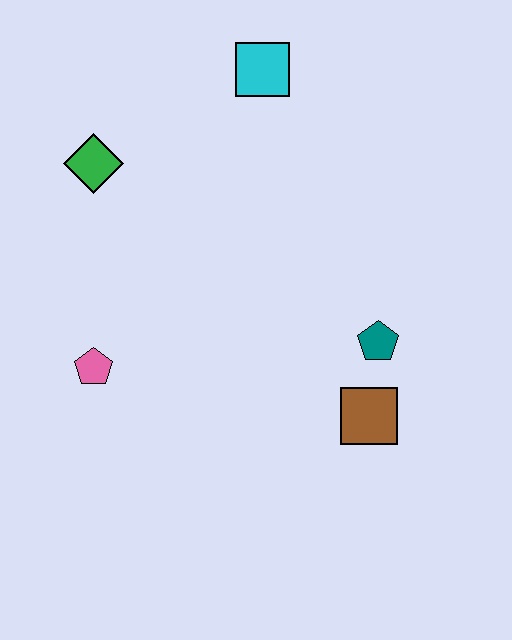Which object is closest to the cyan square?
The green diamond is closest to the cyan square.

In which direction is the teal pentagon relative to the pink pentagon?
The teal pentagon is to the right of the pink pentagon.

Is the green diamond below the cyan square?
Yes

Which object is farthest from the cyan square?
The brown square is farthest from the cyan square.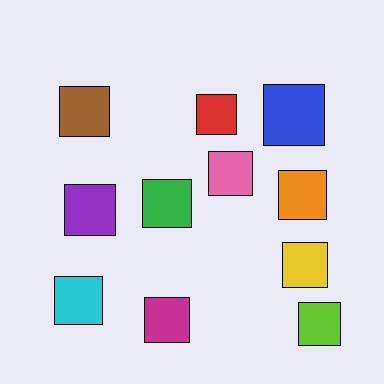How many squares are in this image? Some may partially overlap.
There are 11 squares.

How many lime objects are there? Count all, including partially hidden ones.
There is 1 lime object.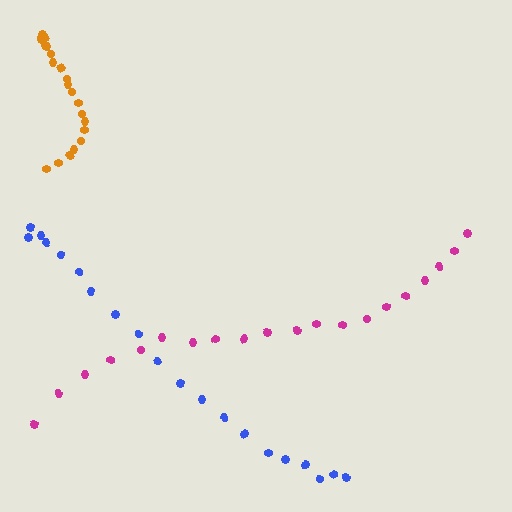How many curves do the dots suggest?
There are 3 distinct paths.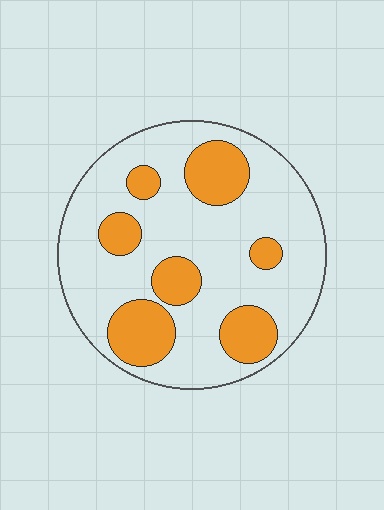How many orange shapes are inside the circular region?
7.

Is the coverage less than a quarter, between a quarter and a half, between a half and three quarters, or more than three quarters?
Between a quarter and a half.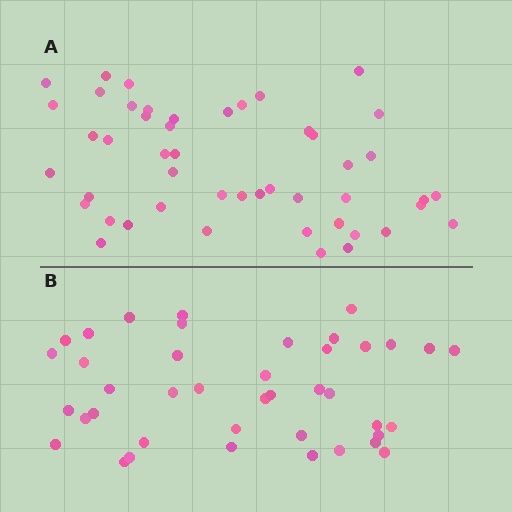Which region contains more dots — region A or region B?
Region A (the top region) has more dots.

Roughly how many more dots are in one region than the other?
Region A has roughly 8 or so more dots than region B.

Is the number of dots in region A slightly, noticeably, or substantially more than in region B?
Region A has only slightly more — the two regions are fairly close. The ratio is roughly 1.2 to 1.